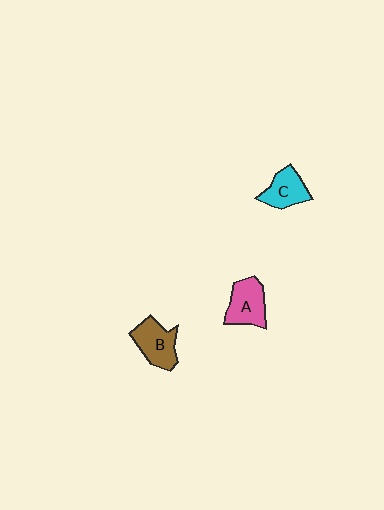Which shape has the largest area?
Shape B (brown).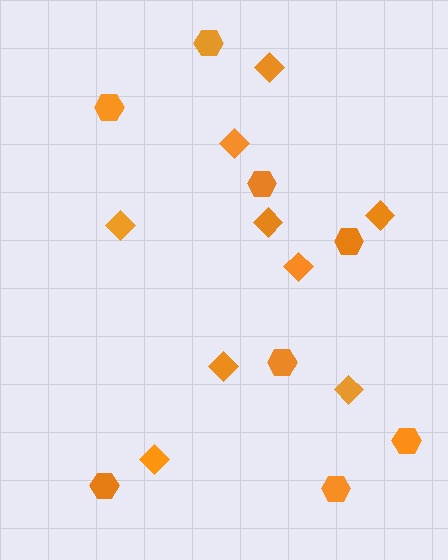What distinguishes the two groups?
There are 2 groups: one group of hexagons (8) and one group of diamonds (9).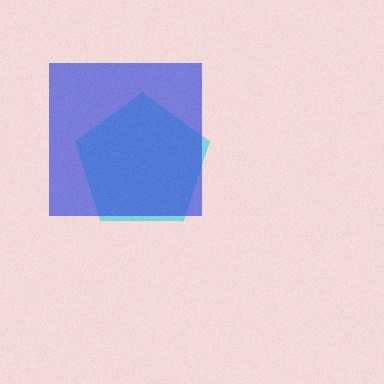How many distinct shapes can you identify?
There are 2 distinct shapes: a cyan pentagon, a blue square.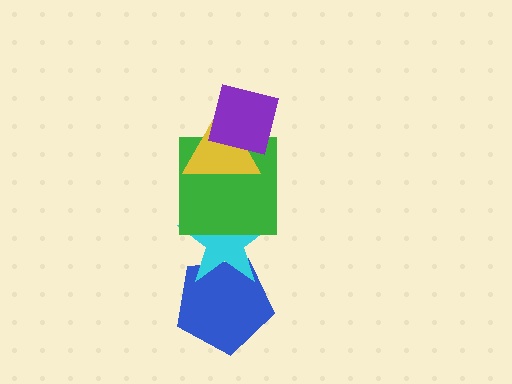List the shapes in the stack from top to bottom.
From top to bottom: the purple square, the yellow triangle, the green square, the cyan star, the blue pentagon.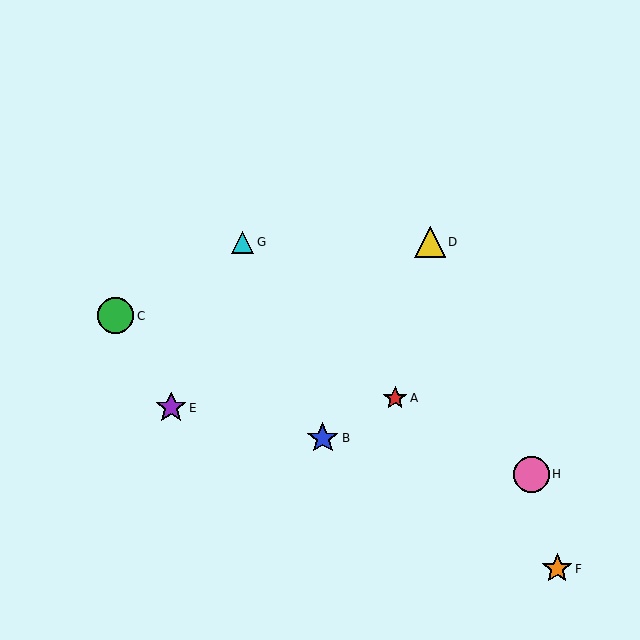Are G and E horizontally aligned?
No, G is at y≈242 and E is at y≈408.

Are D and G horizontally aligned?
Yes, both are at y≈242.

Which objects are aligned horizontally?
Objects D, G are aligned horizontally.